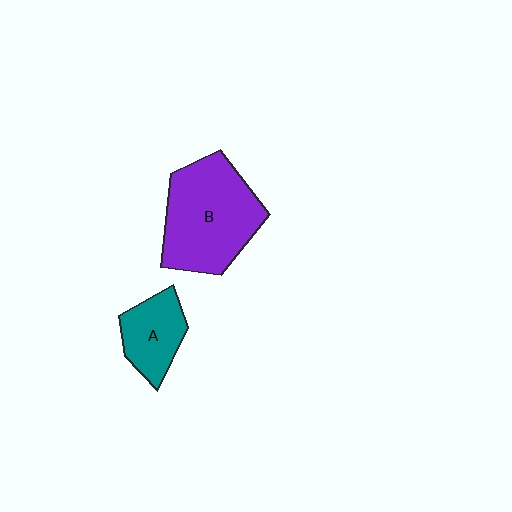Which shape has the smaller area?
Shape A (teal).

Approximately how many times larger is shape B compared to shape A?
Approximately 2.1 times.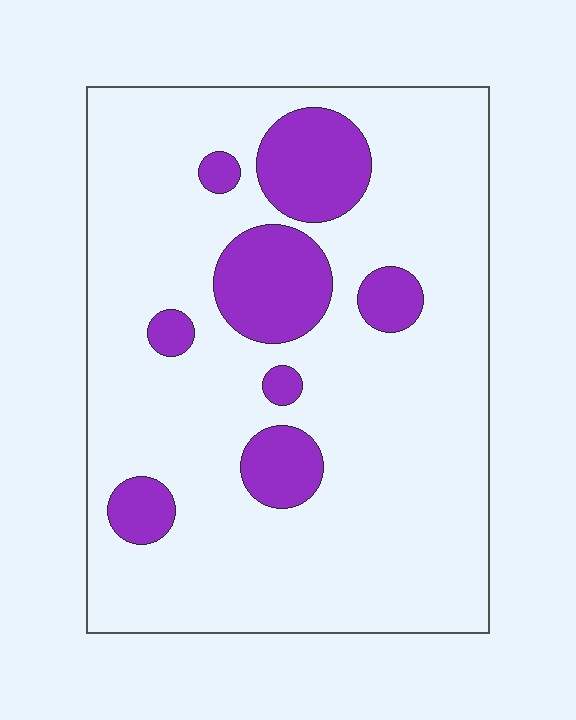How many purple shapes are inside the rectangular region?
8.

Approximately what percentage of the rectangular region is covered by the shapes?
Approximately 20%.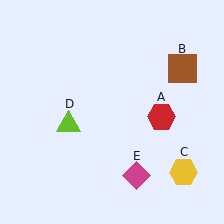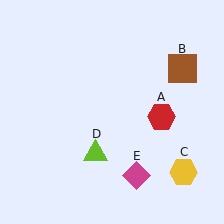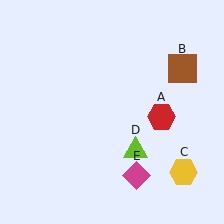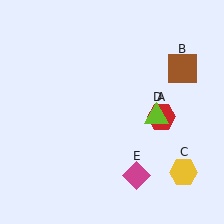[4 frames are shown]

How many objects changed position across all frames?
1 object changed position: lime triangle (object D).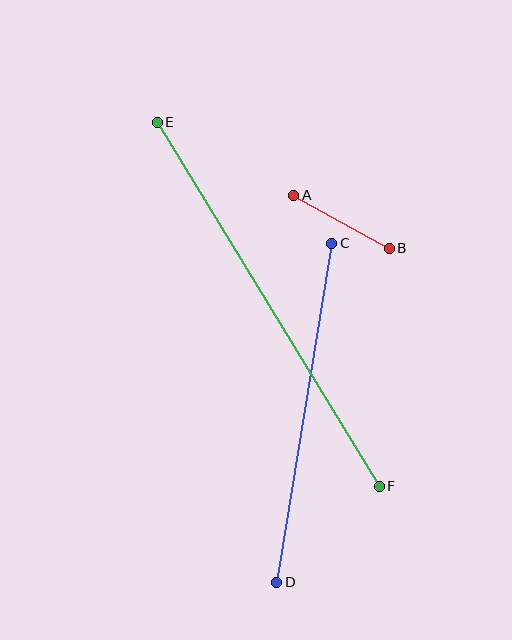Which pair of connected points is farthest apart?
Points E and F are farthest apart.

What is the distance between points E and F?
The distance is approximately 426 pixels.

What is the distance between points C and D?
The distance is approximately 343 pixels.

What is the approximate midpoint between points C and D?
The midpoint is at approximately (304, 413) pixels.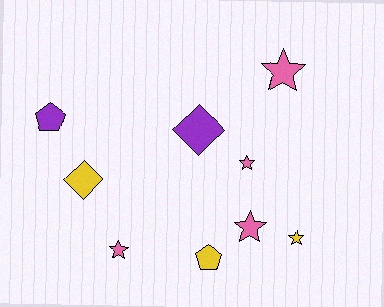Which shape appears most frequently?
Star, with 5 objects.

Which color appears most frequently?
Pink, with 4 objects.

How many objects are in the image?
There are 9 objects.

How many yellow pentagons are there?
There is 1 yellow pentagon.